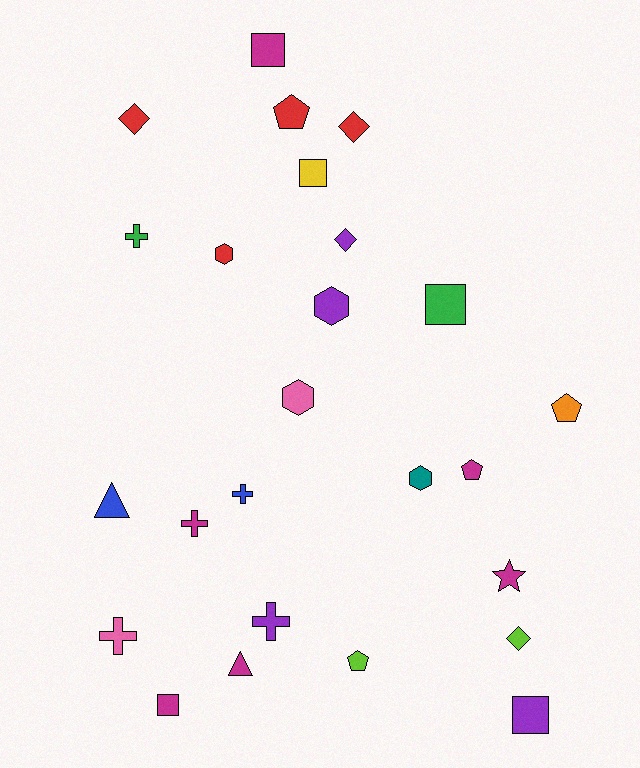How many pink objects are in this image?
There are 2 pink objects.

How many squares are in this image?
There are 5 squares.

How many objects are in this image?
There are 25 objects.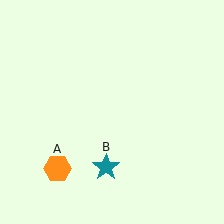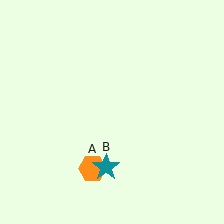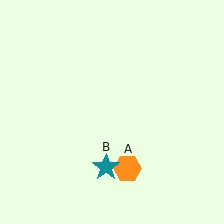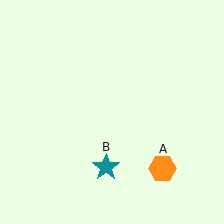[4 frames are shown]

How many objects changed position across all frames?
1 object changed position: orange hexagon (object A).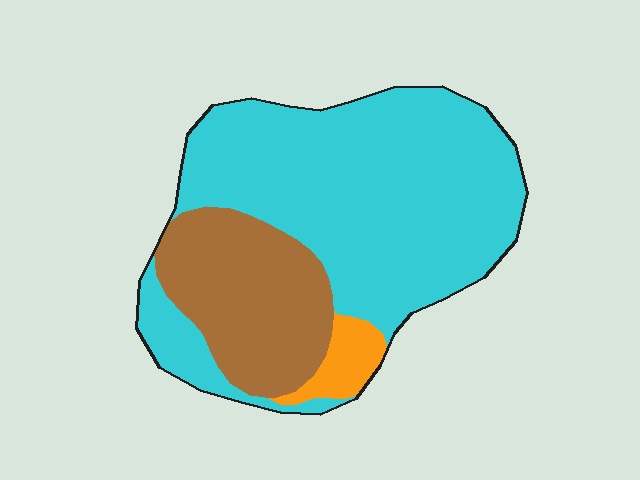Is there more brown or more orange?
Brown.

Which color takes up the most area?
Cyan, at roughly 70%.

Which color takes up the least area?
Orange, at roughly 5%.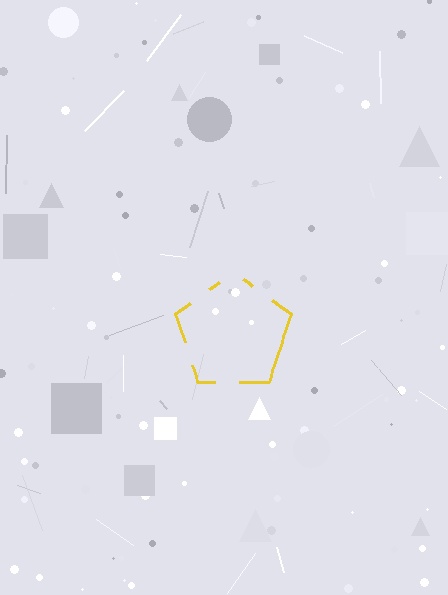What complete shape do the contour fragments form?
The contour fragments form a pentagon.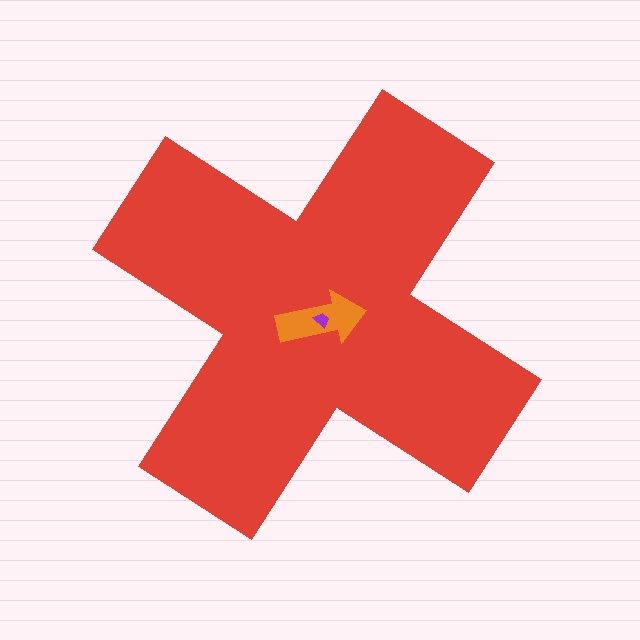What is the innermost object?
The purple trapezoid.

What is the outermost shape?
The red cross.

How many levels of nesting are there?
3.